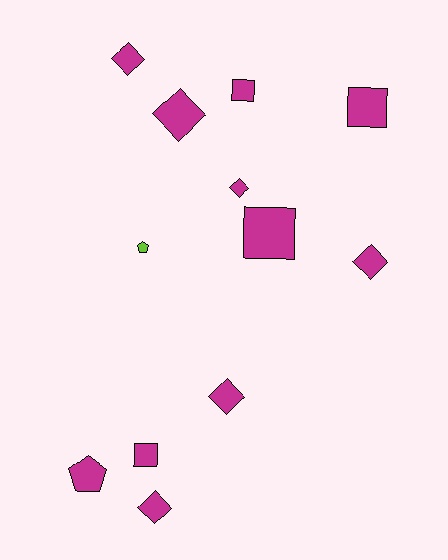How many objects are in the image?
There are 12 objects.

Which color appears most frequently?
Magenta, with 11 objects.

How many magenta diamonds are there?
There are 6 magenta diamonds.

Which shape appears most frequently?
Diamond, with 6 objects.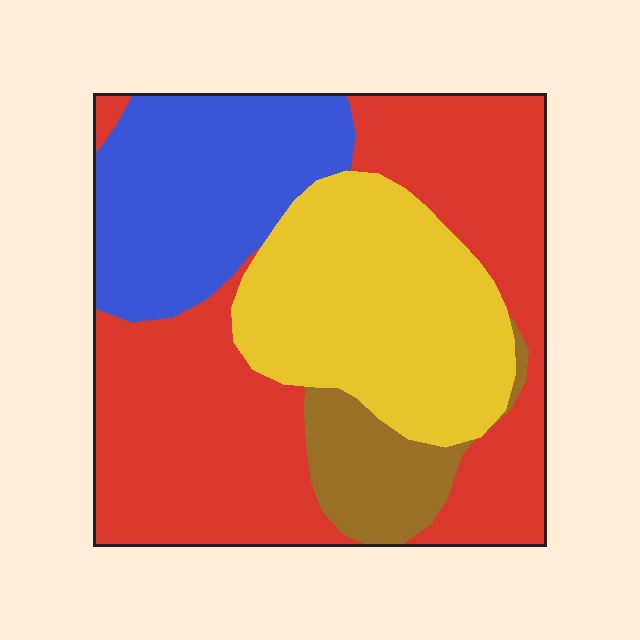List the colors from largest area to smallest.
From largest to smallest: red, yellow, blue, brown.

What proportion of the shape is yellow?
Yellow takes up about one quarter (1/4) of the shape.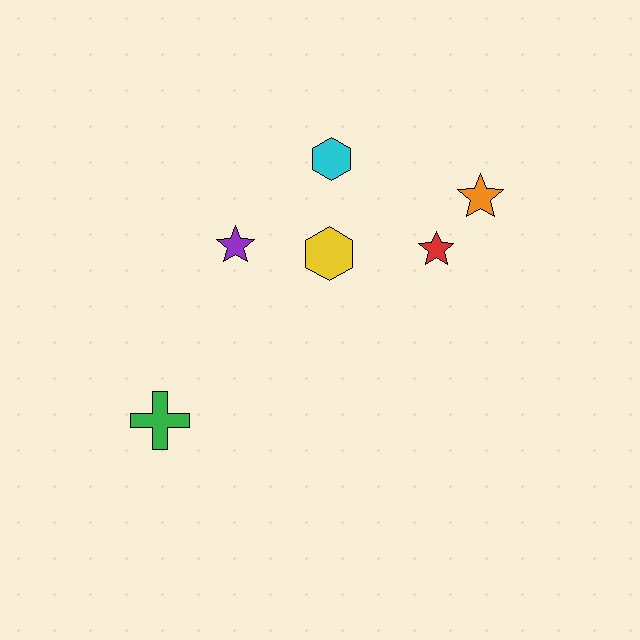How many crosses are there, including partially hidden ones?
There is 1 cross.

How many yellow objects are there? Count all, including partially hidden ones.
There is 1 yellow object.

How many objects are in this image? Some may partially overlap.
There are 6 objects.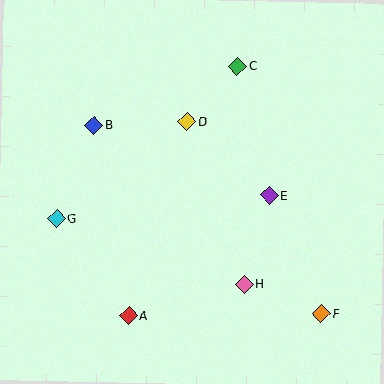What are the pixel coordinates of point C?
Point C is at (237, 66).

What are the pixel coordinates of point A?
Point A is at (129, 316).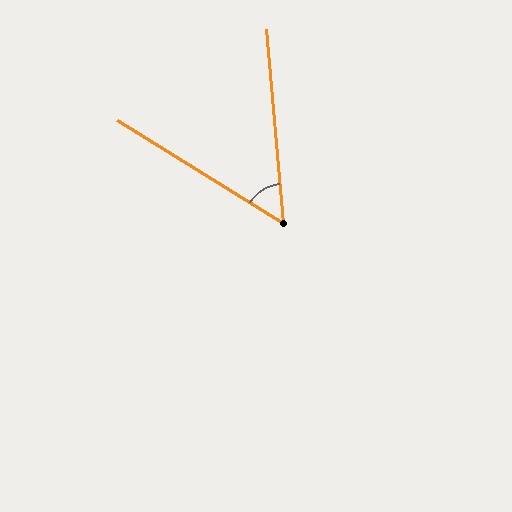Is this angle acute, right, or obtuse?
It is acute.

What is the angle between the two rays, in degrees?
Approximately 53 degrees.